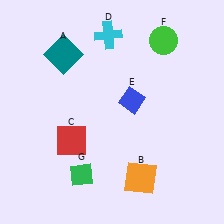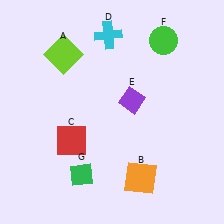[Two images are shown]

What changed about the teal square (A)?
In Image 1, A is teal. In Image 2, it changed to lime.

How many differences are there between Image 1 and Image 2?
There are 2 differences between the two images.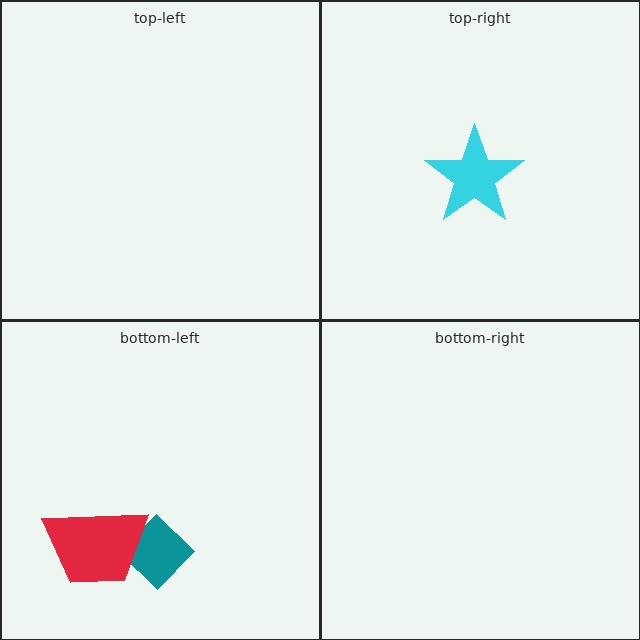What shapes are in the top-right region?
The cyan star.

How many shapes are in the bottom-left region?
2.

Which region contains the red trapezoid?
The bottom-left region.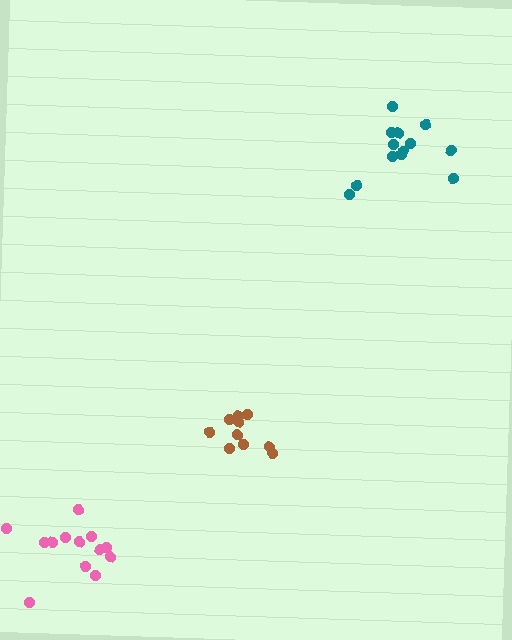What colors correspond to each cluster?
The clusters are colored: brown, pink, teal.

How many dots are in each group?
Group 1: 10 dots, Group 2: 13 dots, Group 3: 13 dots (36 total).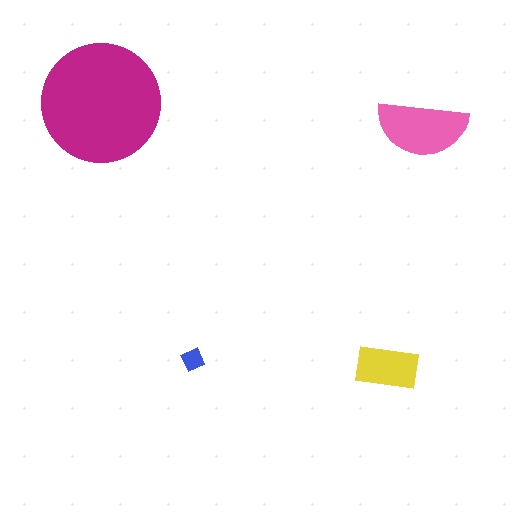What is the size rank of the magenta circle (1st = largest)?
1st.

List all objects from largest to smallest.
The magenta circle, the pink semicircle, the yellow rectangle, the blue diamond.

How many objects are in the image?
There are 4 objects in the image.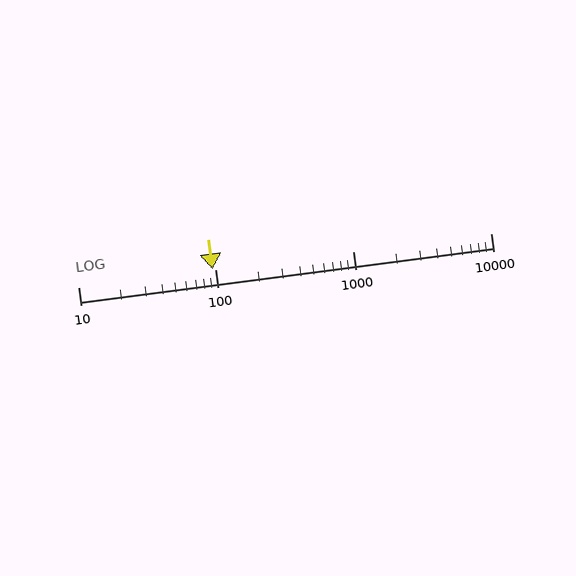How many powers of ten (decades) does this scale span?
The scale spans 3 decades, from 10 to 10000.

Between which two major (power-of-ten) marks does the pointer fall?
The pointer is between 10 and 100.